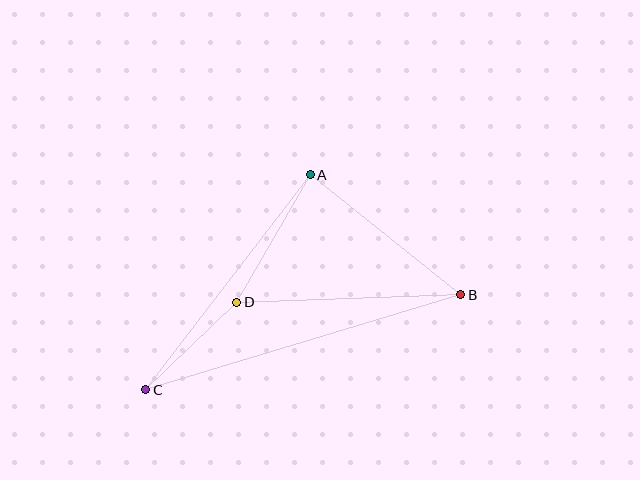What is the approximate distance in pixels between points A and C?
The distance between A and C is approximately 271 pixels.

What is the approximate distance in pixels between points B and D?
The distance between B and D is approximately 224 pixels.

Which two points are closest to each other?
Points C and D are closest to each other.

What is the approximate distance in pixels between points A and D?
The distance between A and D is approximately 147 pixels.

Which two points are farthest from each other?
Points B and C are farthest from each other.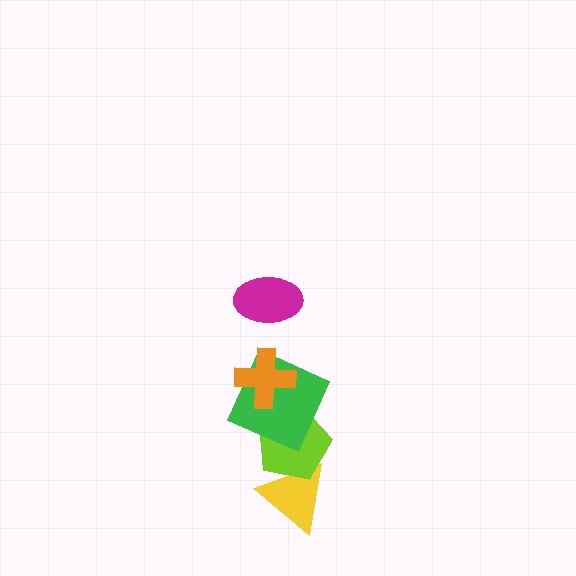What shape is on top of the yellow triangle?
The lime pentagon is on top of the yellow triangle.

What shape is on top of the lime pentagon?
The green square is on top of the lime pentagon.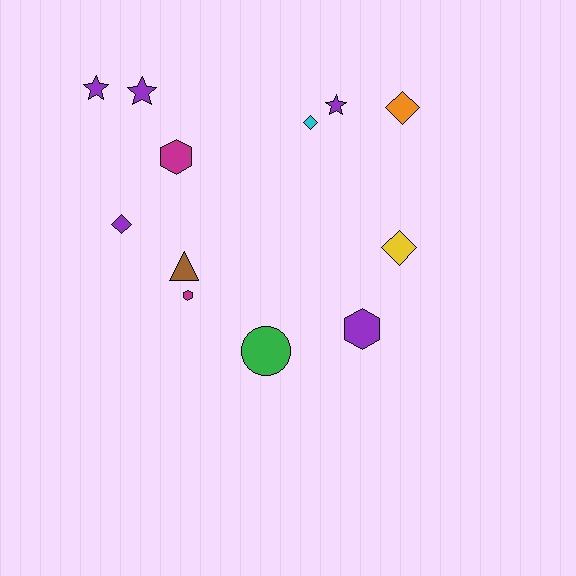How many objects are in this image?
There are 12 objects.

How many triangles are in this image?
There is 1 triangle.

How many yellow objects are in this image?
There is 1 yellow object.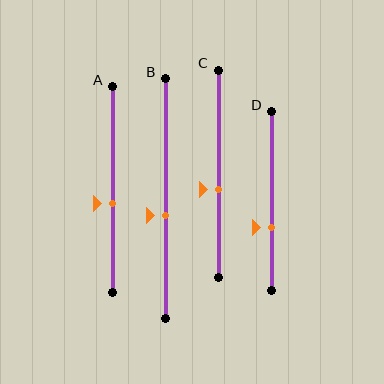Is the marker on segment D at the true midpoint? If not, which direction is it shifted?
No, the marker on segment D is shifted downward by about 15% of the segment length.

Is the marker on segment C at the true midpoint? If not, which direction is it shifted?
No, the marker on segment C is shifted downward by about 8% of the segment length.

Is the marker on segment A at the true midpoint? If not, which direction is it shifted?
No, the marker on segment A is shifted downward by about 7% of the segment length.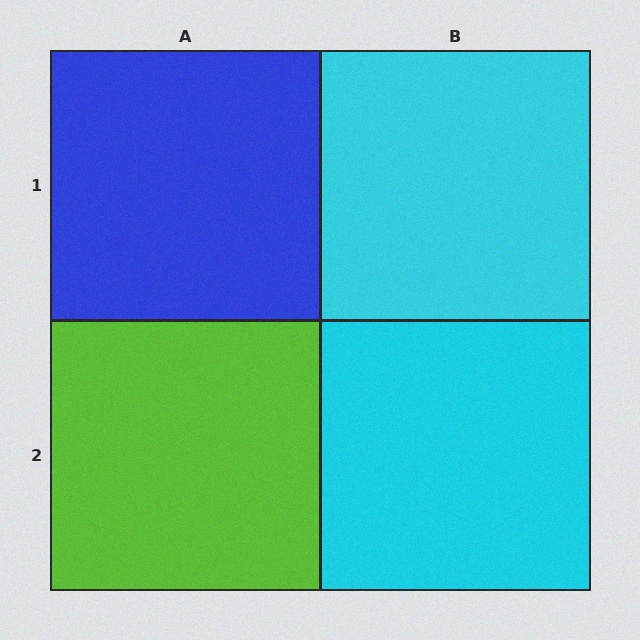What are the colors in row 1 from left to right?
Blue, cyan.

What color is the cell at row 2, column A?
Lime.